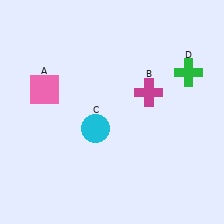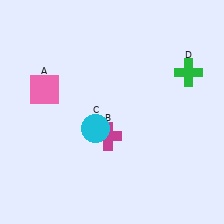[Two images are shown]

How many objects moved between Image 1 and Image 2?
1 object moved between the two images.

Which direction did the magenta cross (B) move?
The magenta cross (B) moved down.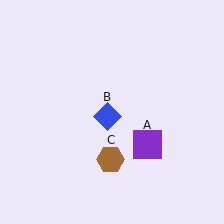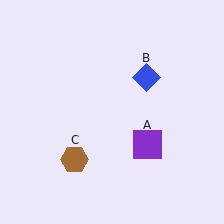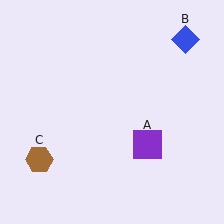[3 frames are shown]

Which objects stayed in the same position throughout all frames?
Purple square (object A) remained stationary.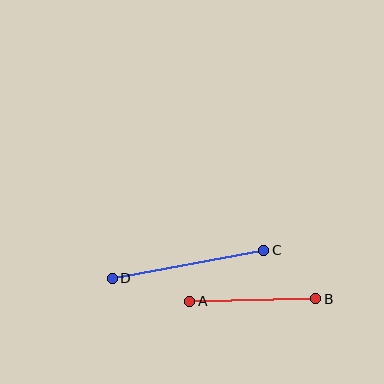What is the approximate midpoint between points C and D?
The midpoint is at approximately (188, 264) pixels.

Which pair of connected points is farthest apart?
Points C and D are farthest apart.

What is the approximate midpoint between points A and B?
The midpoint is at approximately (253, 300) pixels.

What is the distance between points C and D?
The distance is approximately 154 pixels.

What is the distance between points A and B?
The distance is approximately 126 pixels.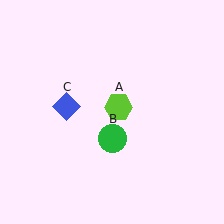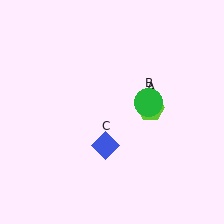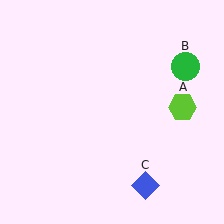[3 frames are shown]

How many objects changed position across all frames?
3 objects changed position: lime hexagon (object A), green circle (object B), blue diamond (object C).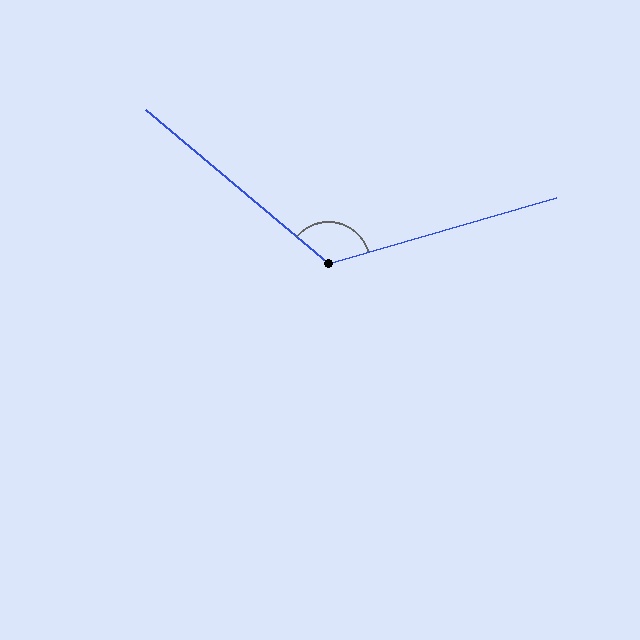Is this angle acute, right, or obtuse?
It is obtuse.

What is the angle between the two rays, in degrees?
Approximately 124 degrees.